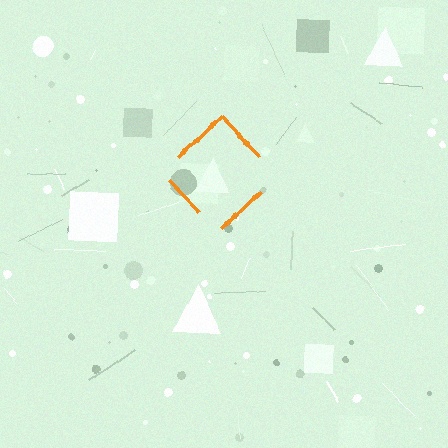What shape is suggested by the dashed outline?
The dashed outline suggests a diamond.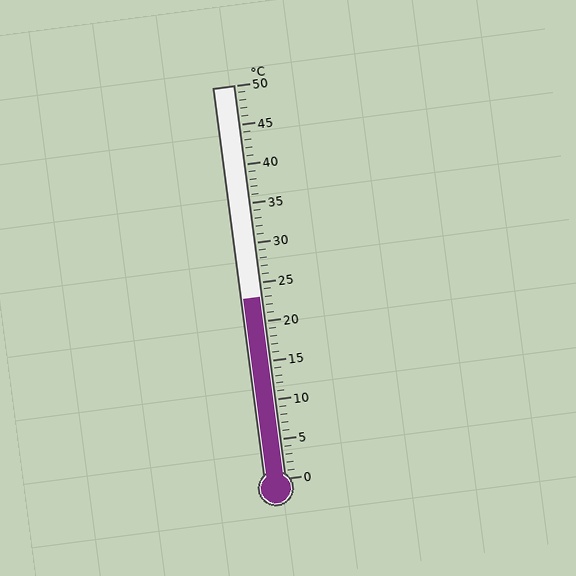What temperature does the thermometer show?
The thermometer shows approximately 23°C.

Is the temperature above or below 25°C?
The temperature is below 25°C.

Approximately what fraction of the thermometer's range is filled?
The thermometer is filled to approximately 45% of its range.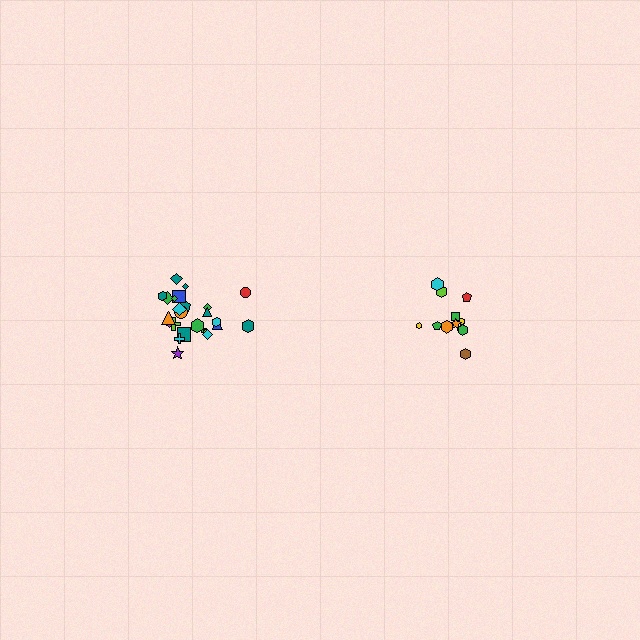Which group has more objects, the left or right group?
The left group.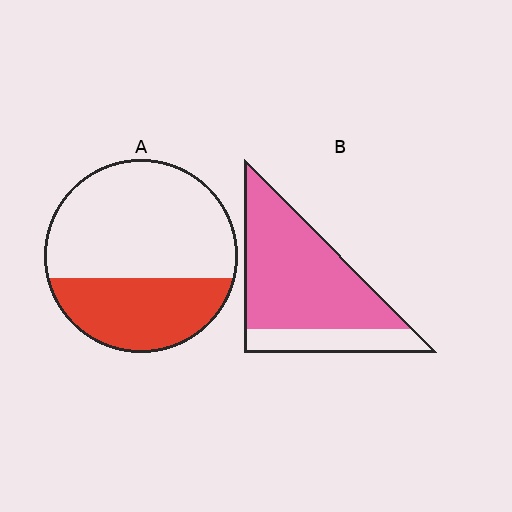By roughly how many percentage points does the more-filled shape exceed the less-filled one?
By roughly 40 percentage points (B over A).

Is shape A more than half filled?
No.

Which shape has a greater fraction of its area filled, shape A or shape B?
Shape B.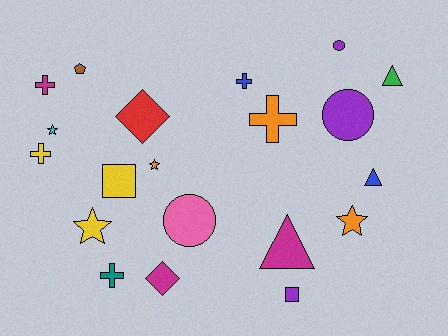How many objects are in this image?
There are 20 objects.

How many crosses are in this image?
There are 5 crosses.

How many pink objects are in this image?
There is 1 pink object.